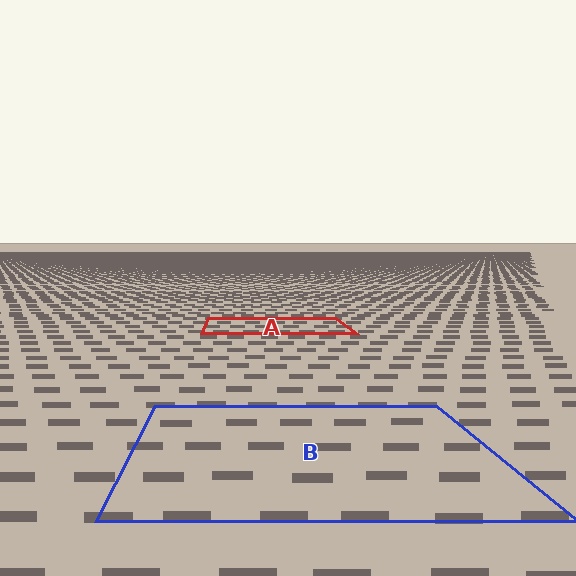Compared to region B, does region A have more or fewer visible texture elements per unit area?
Region A has more texture elements per unit area — they are packed more densely because it is farther away.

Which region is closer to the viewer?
Region B is closer. The texture elements there are larger and more spread out.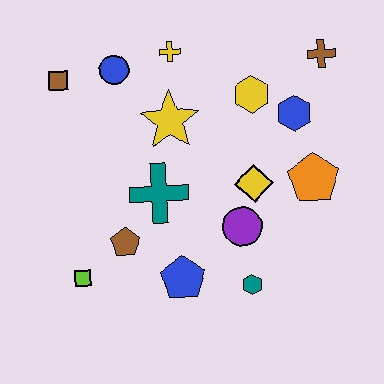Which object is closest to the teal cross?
The brown pentagon is closest to the teal cross.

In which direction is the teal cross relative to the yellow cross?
The teal cross is below the yellow cross.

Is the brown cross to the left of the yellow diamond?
No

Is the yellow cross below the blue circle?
No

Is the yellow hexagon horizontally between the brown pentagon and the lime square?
No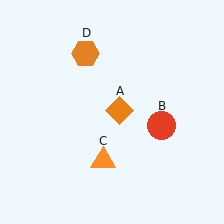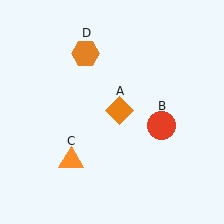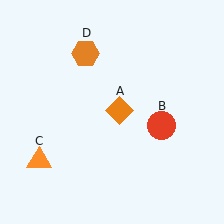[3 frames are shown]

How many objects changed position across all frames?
1 object changed position: orange triangle (object C).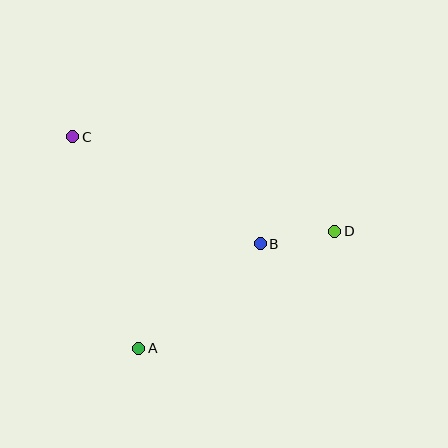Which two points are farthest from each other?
Points C and D are farthest from each other.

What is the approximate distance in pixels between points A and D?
The distance between A and D is approximately 228 pixels.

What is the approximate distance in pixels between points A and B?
The distance between A and B is approximately 160 pixels.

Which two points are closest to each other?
Points B and D are closest to each other.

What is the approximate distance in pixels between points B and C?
The distance between B and C is approximately 216 pixels.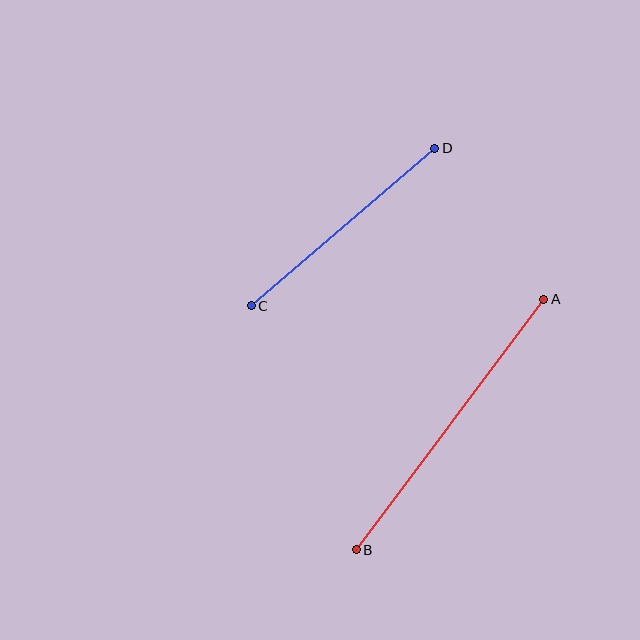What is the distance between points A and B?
The distance is approximately 313 pixels.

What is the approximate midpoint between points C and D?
The midpoint is at approximately (343, 227) pixels.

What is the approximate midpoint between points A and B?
The midpoint is at approximately (450, 425) pixels.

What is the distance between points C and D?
The distance is approximately 242 pixels.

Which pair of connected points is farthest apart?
Points A and B are farthest apart.